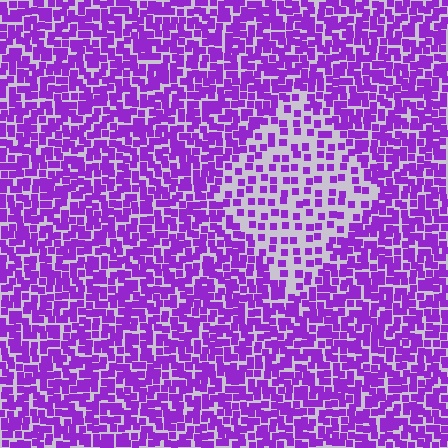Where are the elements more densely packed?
The elements are more densely packed outside the diamond boundary.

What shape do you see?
I see a diamond.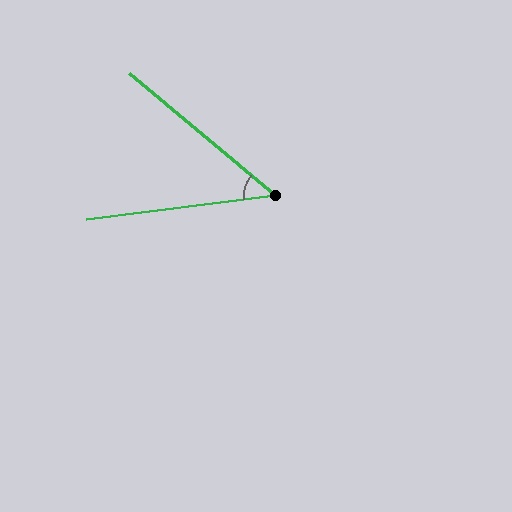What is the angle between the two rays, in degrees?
Approximately 47 degrees.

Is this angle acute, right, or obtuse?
It is acute.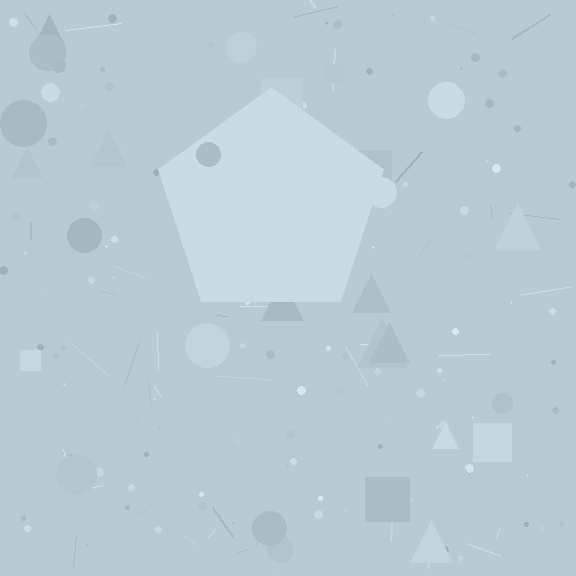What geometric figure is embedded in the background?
A pentagon is embedded in the background.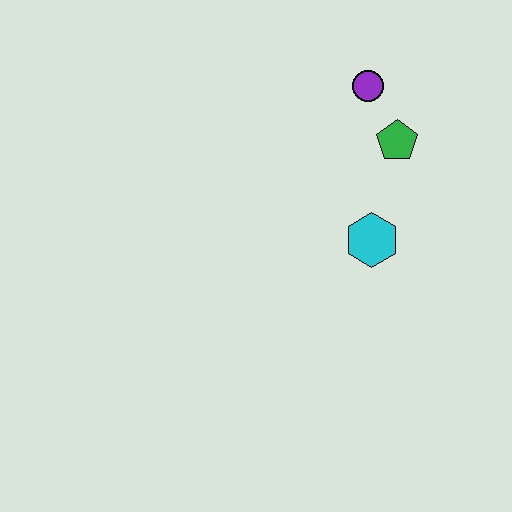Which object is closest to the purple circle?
The green pentagon is closest to the purple circle.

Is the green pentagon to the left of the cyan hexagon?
No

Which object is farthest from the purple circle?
The cyan hexagon is farthest from the purple circle.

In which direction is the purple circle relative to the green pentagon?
The purple circle is above the green pentagon.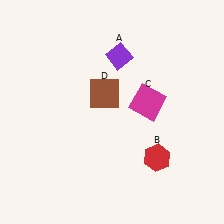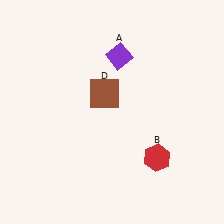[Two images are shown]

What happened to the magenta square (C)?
The magenta square (C) was removed in Image 2. It was in the top-right area of Image 1.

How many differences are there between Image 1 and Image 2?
There is 1 difference between the two images.